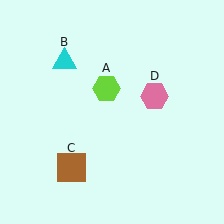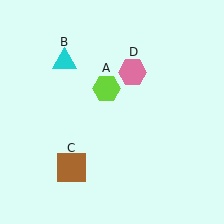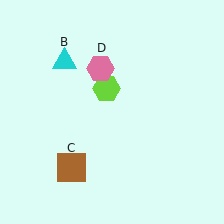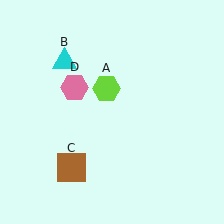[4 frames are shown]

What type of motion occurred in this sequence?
The pink hexagon (object D) rotated counterclockwise around the center of the scene.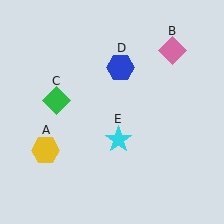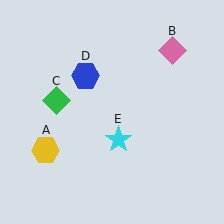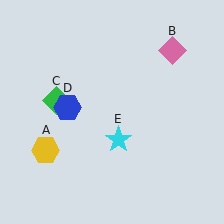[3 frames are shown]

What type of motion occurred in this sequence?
The blue hexagon (object D) rotated counterclockwise around the center of the scene.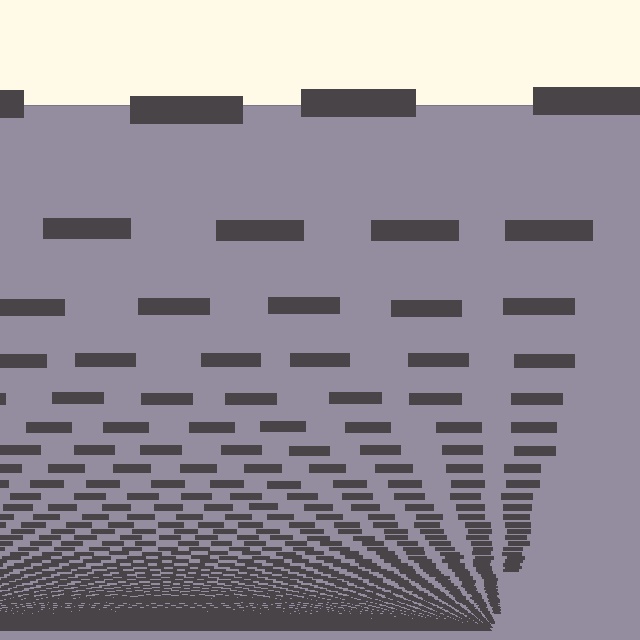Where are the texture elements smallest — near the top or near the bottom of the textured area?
Near the bottom.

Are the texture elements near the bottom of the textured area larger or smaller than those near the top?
Smaller. The gradient is inverted — elements near the bottom are smaller and denser.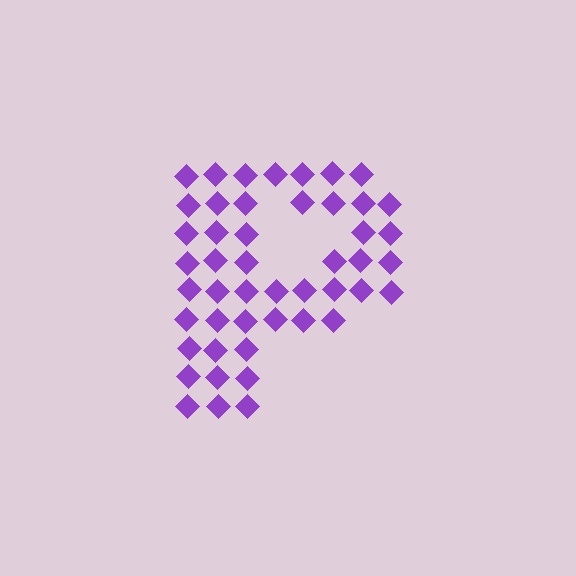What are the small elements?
The small elements are diamonds.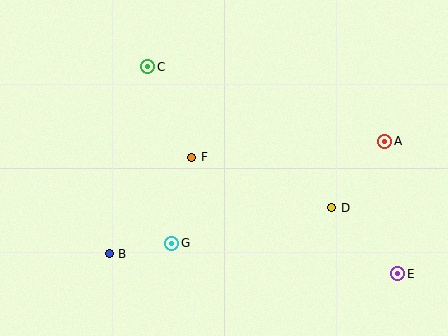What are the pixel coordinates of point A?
Point A is at (385, 141).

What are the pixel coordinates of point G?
Point G is at (172, 243).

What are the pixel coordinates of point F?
Point F is at (192, 157).